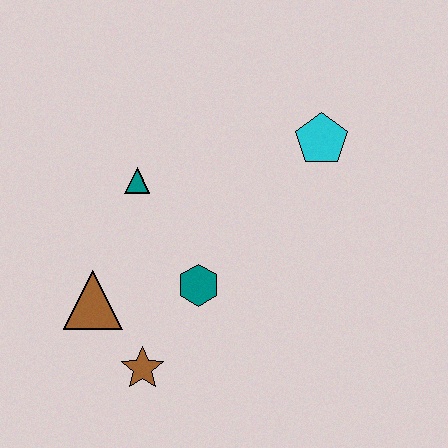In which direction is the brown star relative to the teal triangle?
The brown star is below the teal triangle.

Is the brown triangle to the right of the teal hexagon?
No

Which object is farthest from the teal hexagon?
The cyan pentagon is farthest from the teal hexagon.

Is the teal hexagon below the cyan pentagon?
Yes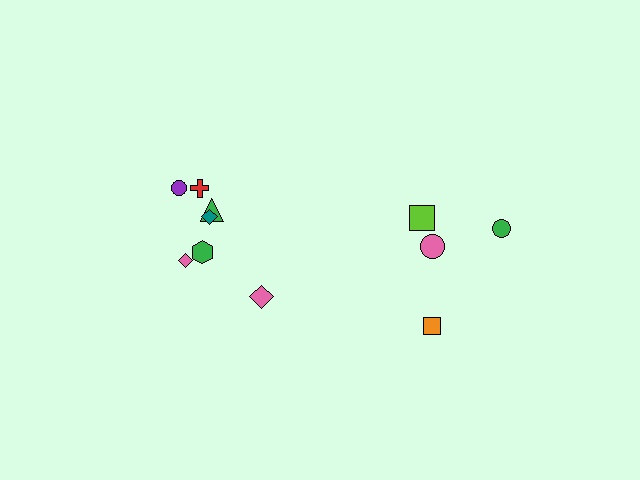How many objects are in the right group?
There are 4 objects.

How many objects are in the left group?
There are 7 objects.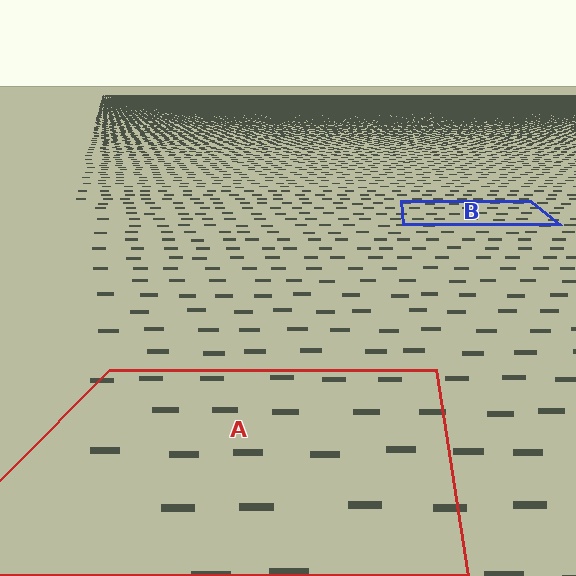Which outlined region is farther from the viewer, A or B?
Region B is farther from the viewer — the texture elements inside it appear smaller and more densely packed.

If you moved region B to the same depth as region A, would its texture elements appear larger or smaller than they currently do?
They would appear larger. At a closer depth, the same texture elements are projected at a bigger on-screen size.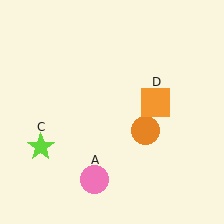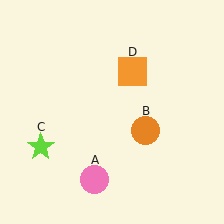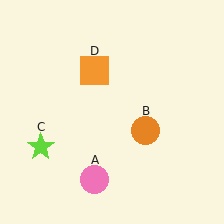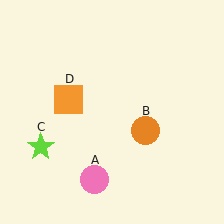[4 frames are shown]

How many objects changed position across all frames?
1 object changed position: orange square (object D).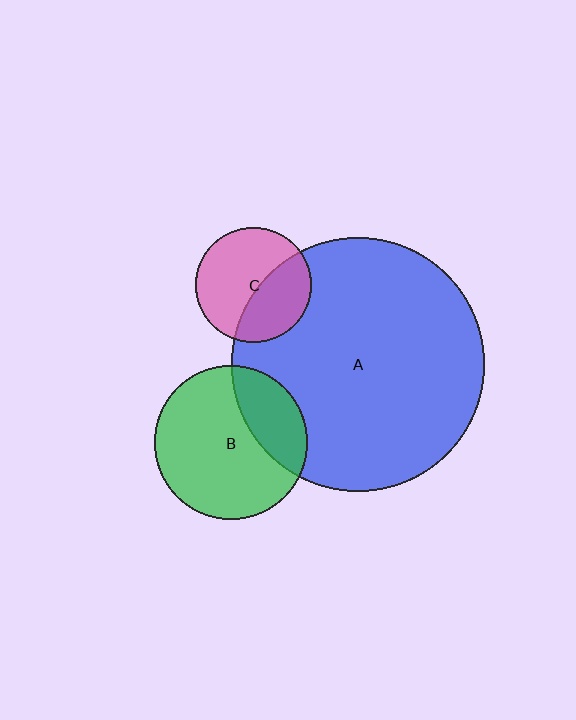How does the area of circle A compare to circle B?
Approximately 2.7 times.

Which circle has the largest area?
Circle A (blue).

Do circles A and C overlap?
Yes.